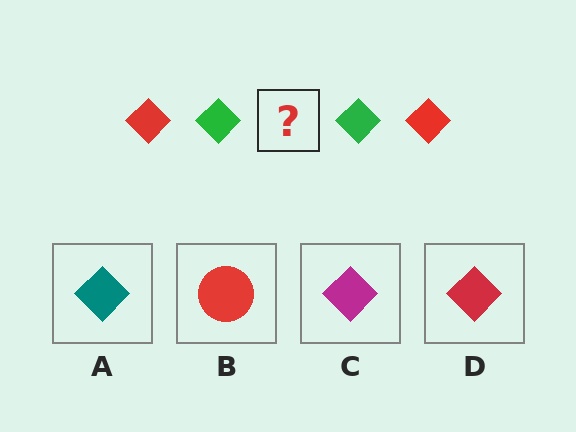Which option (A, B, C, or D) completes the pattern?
D.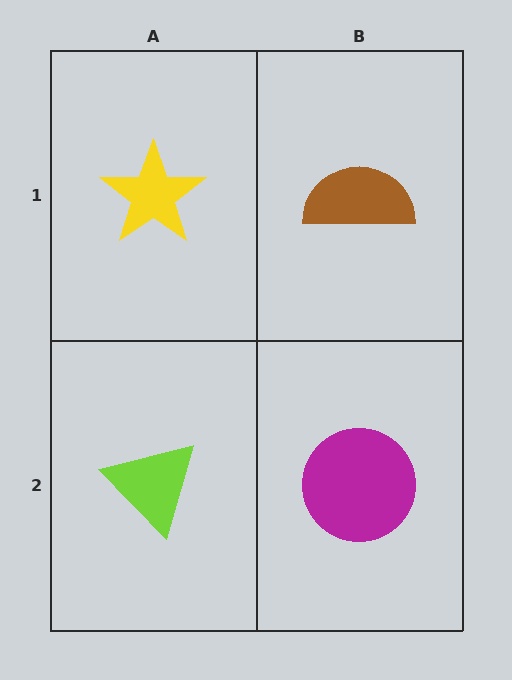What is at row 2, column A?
A lime triangle.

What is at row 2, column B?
A magenta circle.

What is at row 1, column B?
A brown semicircle.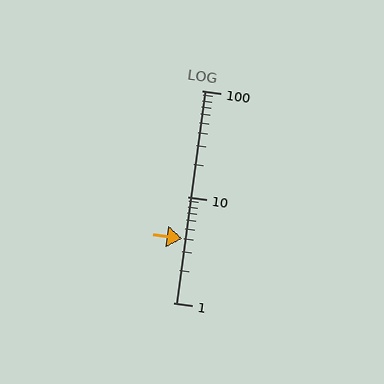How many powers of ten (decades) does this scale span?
The scale spans 2 decades, from 1 to 100.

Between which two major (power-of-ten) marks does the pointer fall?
The pointer is between 1 and 10.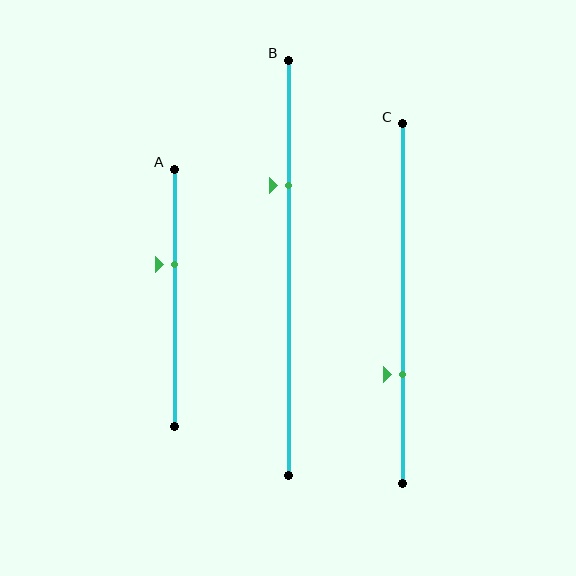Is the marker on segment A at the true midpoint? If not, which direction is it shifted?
No, the marker on segment A is shifted upward by about 13% of the segment length.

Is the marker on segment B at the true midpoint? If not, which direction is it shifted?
No, the marker on segment B is shifted upward by about 20% of the segment length.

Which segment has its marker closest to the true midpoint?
Segment A has its marker closest to the true midpoint.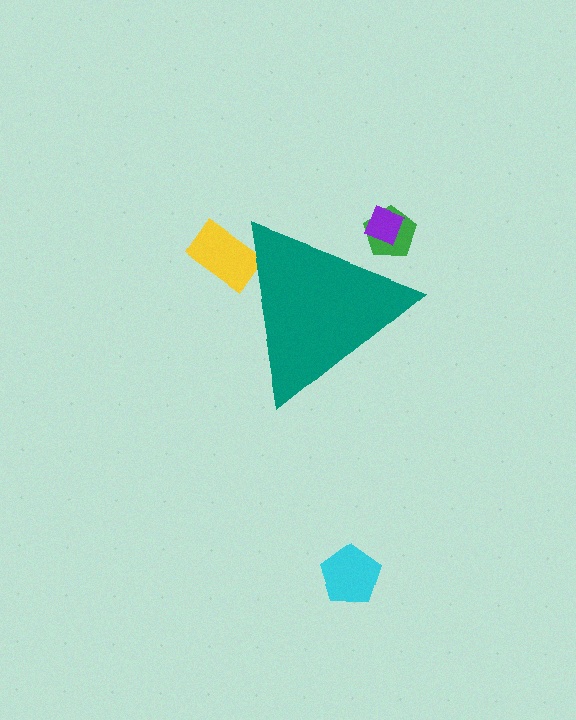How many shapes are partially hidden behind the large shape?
3 shapes are partially hidden.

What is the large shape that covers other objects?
A teal triangle.